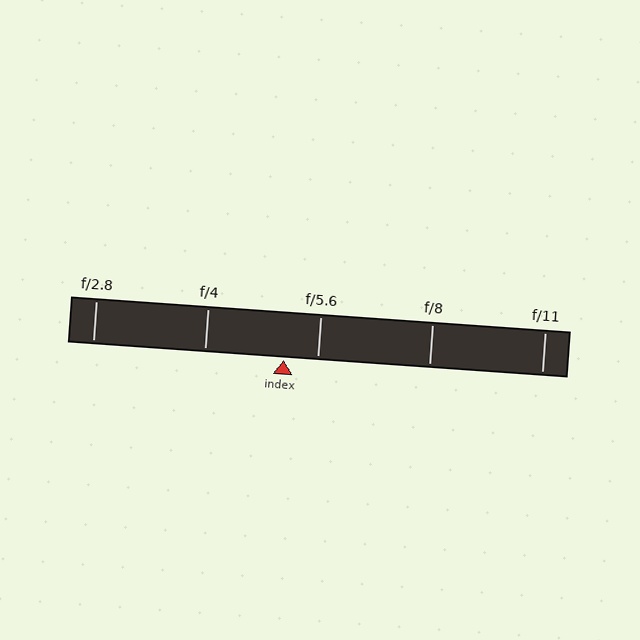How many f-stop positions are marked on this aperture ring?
There are 5 f-stop positions marked.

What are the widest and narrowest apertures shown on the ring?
The widest aperture shown is f/2.8 and the narrowest is f/11.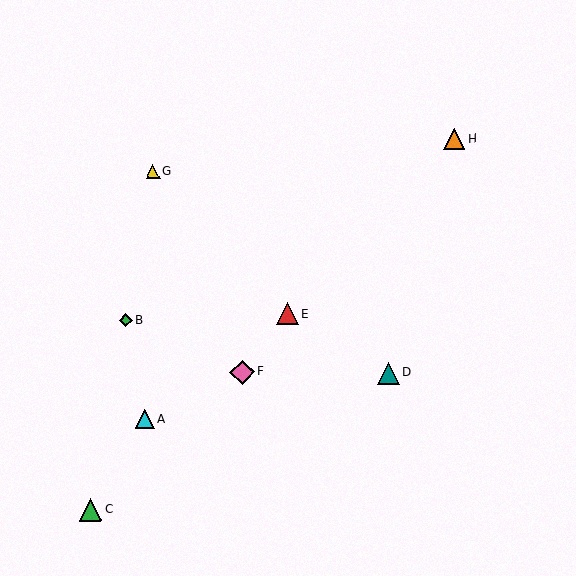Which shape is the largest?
The pink diamond (labeled F) is the largest.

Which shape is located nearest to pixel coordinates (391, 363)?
The teal triangle (labeled D) at (388, 373) is nearest to that location.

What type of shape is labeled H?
Shape H is an orange triangle.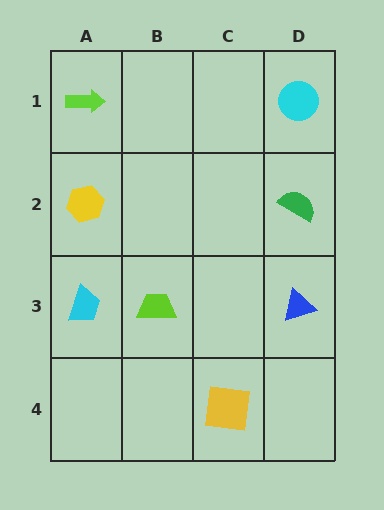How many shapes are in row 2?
2 shapes.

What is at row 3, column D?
A blue triangle.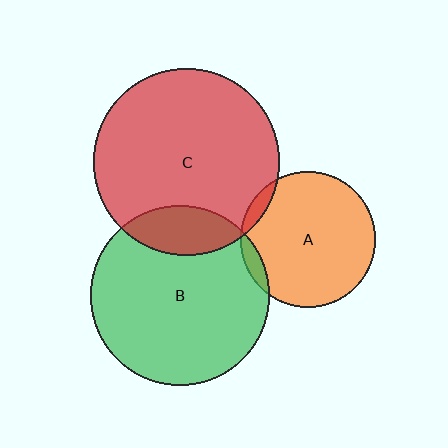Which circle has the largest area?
Circle C (red).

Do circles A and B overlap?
Yes.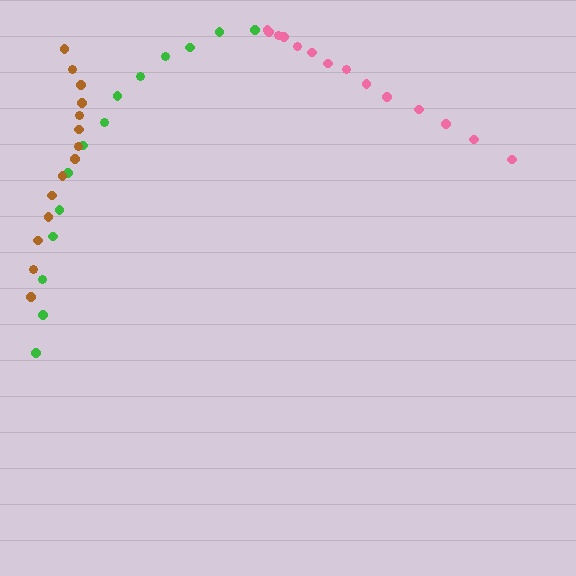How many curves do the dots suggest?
There are 3 distinct paths.